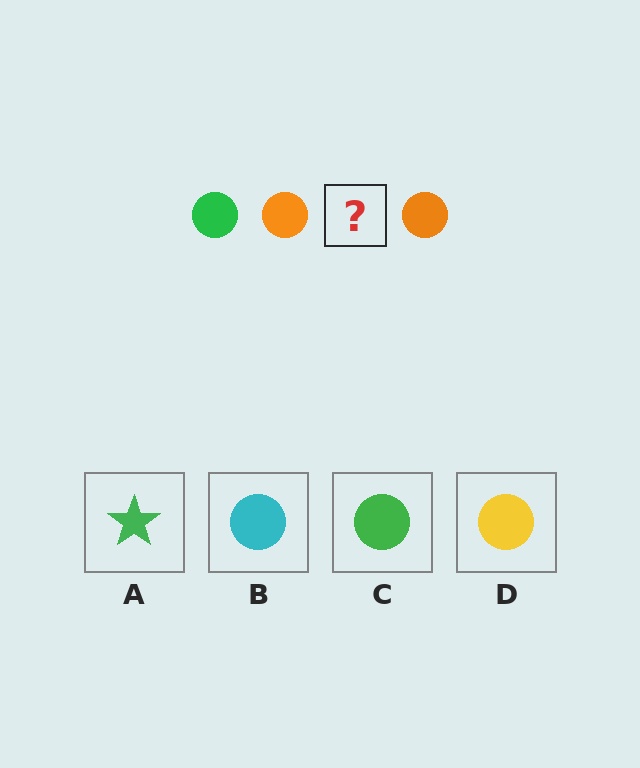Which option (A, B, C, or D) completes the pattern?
C.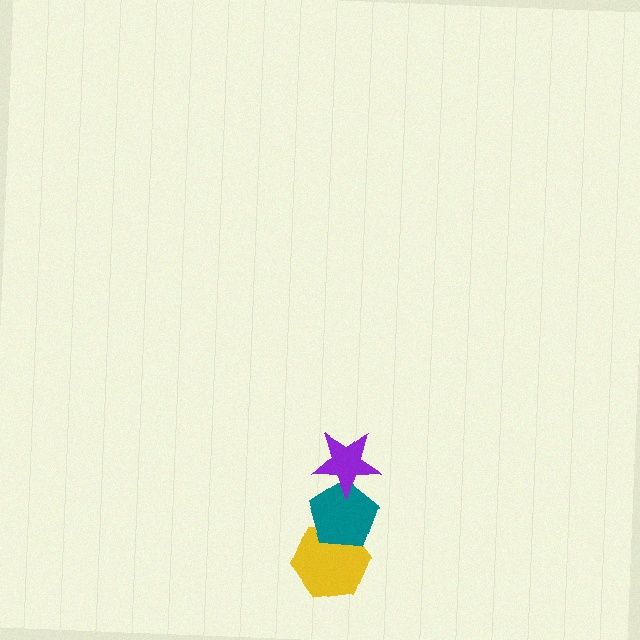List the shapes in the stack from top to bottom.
From top to bottom: the purple star, the teal pentagon, the yellow hexagon.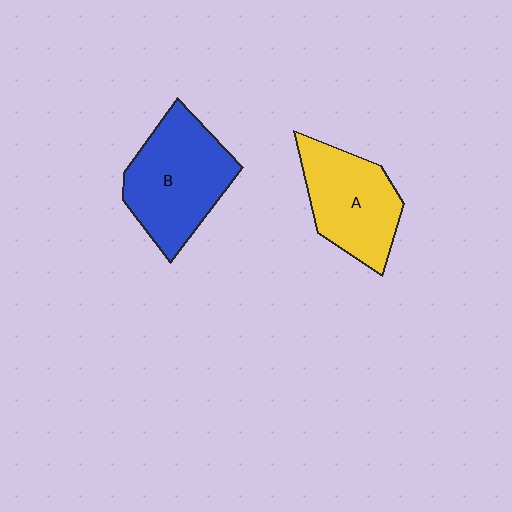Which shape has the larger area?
Shape B (blue).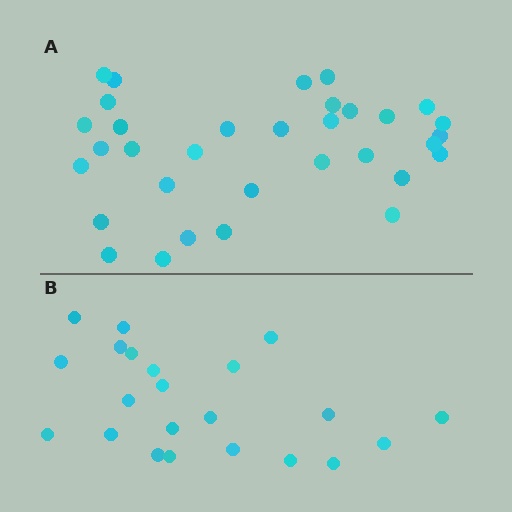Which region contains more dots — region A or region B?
Region A (the top region) has more dots.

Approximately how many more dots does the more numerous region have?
Region A has roughly 12 or so more dots than region B.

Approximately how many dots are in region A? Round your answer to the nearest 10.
About 30 dots. (The exact count is 33, which rounds to 30.)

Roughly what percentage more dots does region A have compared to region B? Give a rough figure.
About 50% more.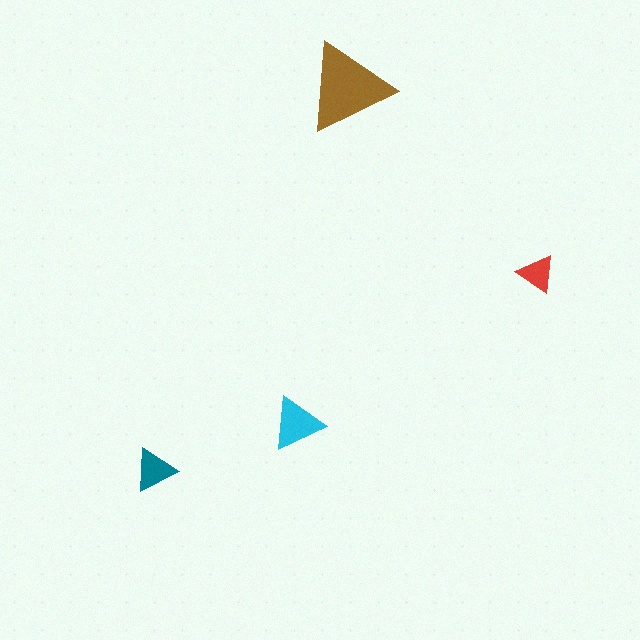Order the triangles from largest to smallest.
the brown one, the cyan one, the teal one, the red one.